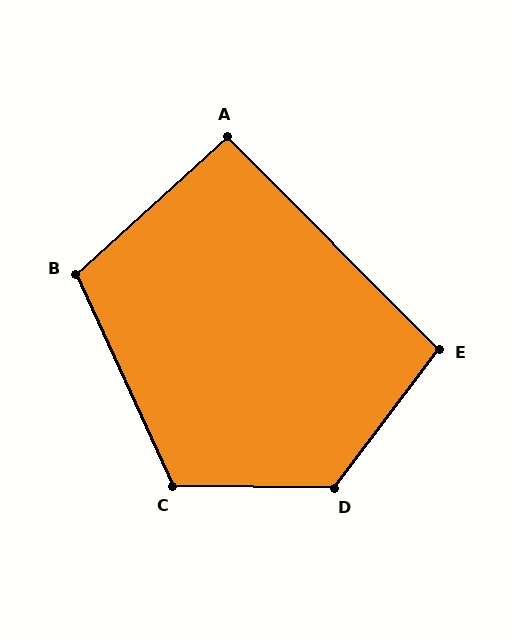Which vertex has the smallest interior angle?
A, at approximately 92 degrees.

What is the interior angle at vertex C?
Approximately 115 degrees (obtuse).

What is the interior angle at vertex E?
Approximately 98 degrees (obtuse).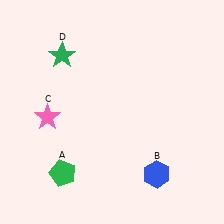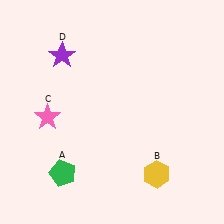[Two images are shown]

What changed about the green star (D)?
In Image 1, D is green. In Image 2, it changed to purple.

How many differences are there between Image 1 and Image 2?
There are 2 differences between the two images.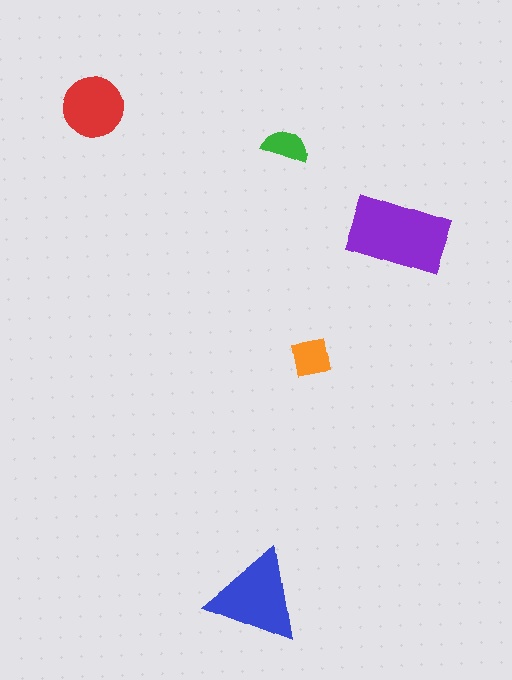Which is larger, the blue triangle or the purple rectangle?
The purple rectangle.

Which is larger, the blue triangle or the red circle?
The blue triangle.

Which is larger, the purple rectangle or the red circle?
The purple rectangle.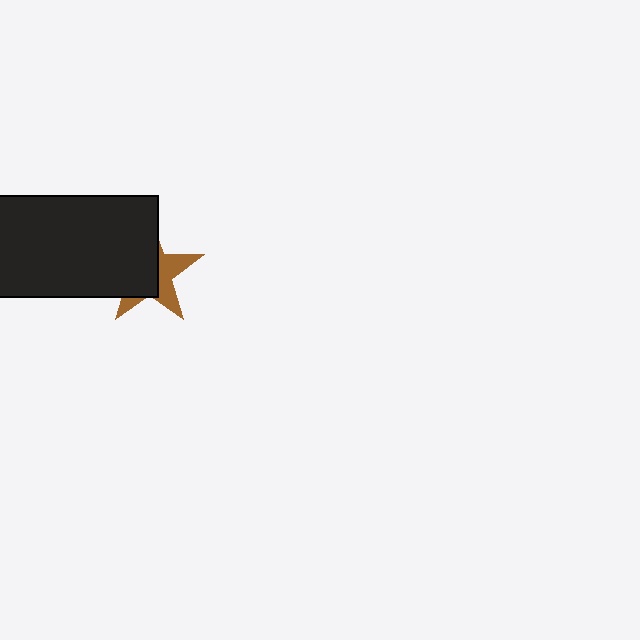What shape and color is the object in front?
The object in front is a black rectangle.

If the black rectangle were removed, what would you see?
You would see the complete brown star.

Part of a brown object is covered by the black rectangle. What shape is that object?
It is a star.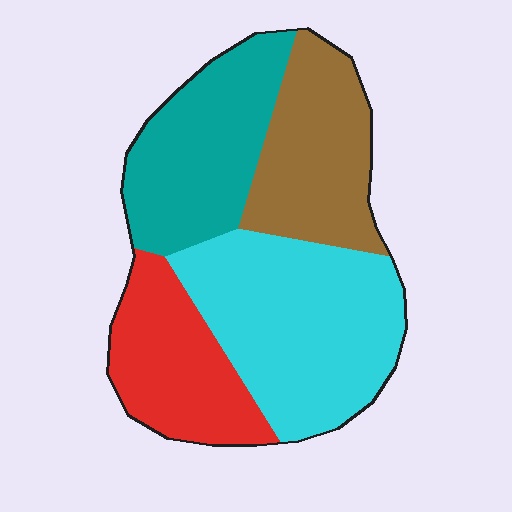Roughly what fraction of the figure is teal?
Teal covers 24% of the figure.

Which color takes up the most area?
Cyan, at roughly 35%.